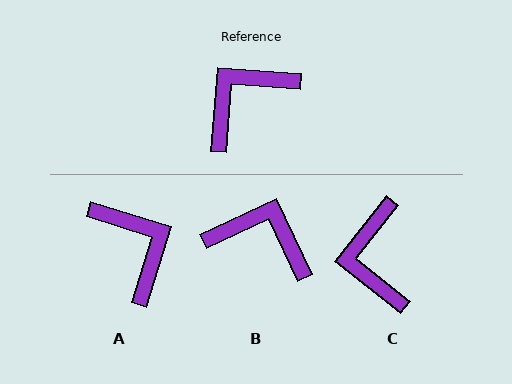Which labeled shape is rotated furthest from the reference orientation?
A, about 103 degrees away.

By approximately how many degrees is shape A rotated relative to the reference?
Approximately 103 degrees clockwise.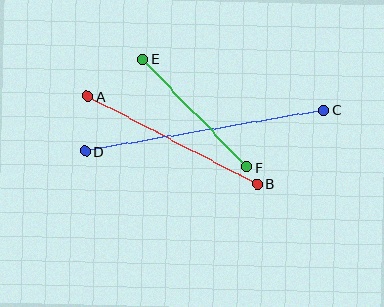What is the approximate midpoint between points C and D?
The midpoint is at approximately (205, 131) pixels.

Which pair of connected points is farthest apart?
Points C and D are farthest apart.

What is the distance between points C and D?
The distance is approximately 242 pixels.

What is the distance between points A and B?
The distance is approximately 191 pixels.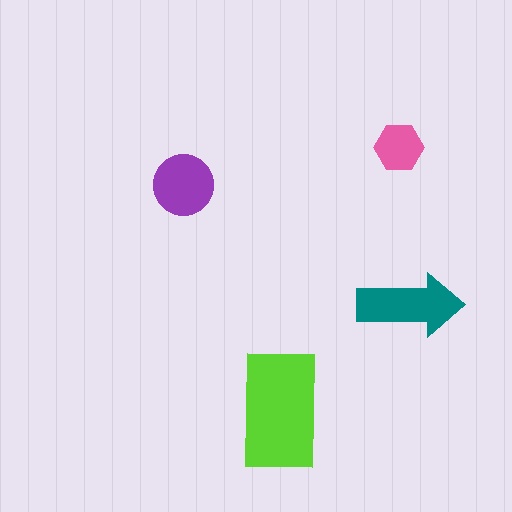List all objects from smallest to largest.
The pink hexagon, the purple circle, the teal arrow, the lime rectangle.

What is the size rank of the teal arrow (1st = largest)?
2nd.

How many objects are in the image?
There are 4 objects in the image.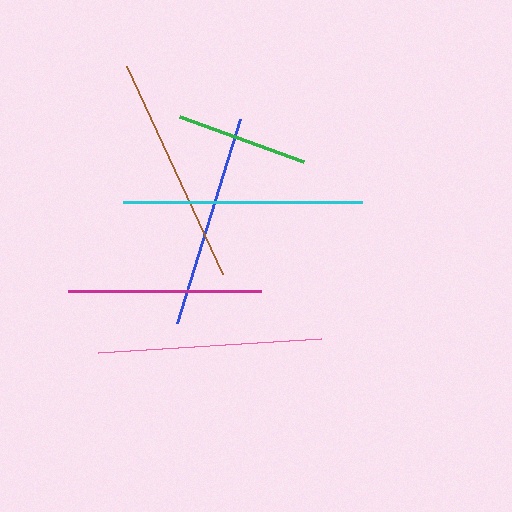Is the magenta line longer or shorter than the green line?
The magenta line is longer than the green line.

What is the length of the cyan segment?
The cyan segment is approximately 239 pixels long.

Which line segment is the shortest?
The green line is the shortest at approximately 132 pixels.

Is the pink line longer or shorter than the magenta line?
The pink line is longer than the magenta line.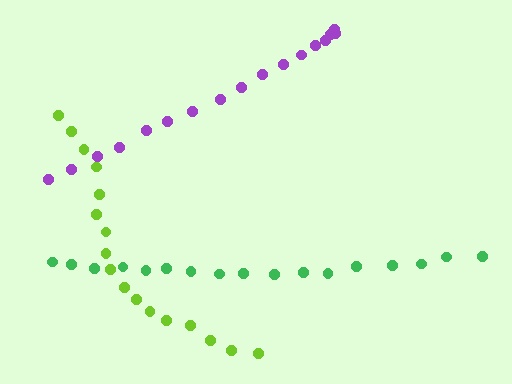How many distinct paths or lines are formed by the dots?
There are 3 distinct paths.